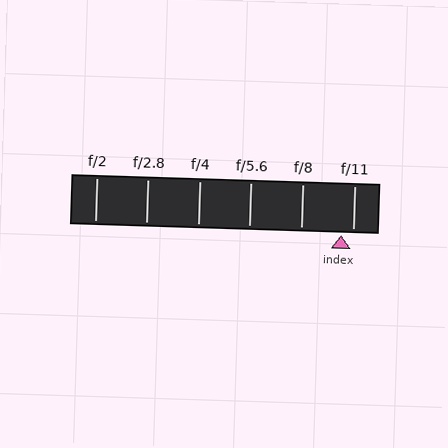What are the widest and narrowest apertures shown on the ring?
The widest aperture shown is f/2 and the narrowest is f/11.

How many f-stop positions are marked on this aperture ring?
There are 6 f-stop positions marked.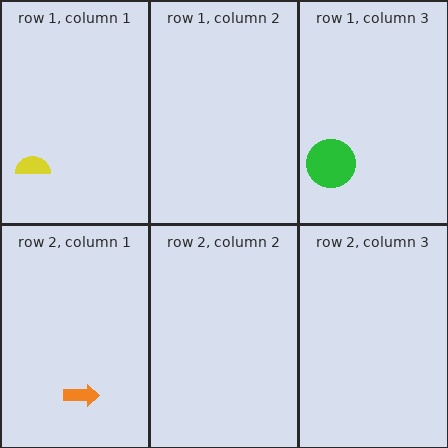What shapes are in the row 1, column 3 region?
The green circle.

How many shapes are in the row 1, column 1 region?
1.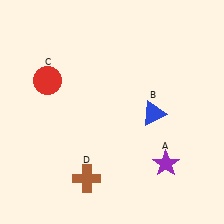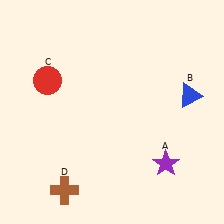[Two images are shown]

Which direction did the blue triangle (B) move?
The blue triangle (B) moved right.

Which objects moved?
The objects that moved are: the blue triangle (B), the brown cross (D).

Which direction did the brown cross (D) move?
The brown cross (D) moved left.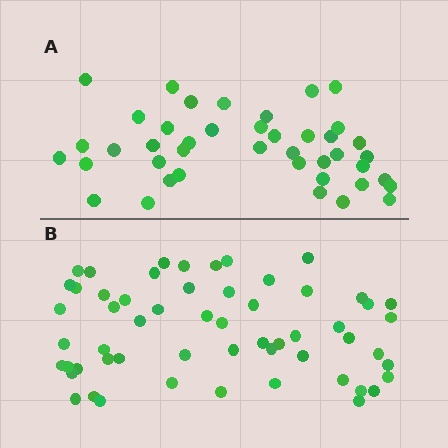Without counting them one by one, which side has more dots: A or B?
Region B (the bottom region) has more dots.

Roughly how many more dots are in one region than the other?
Region B has approximately 15 more dots than region A.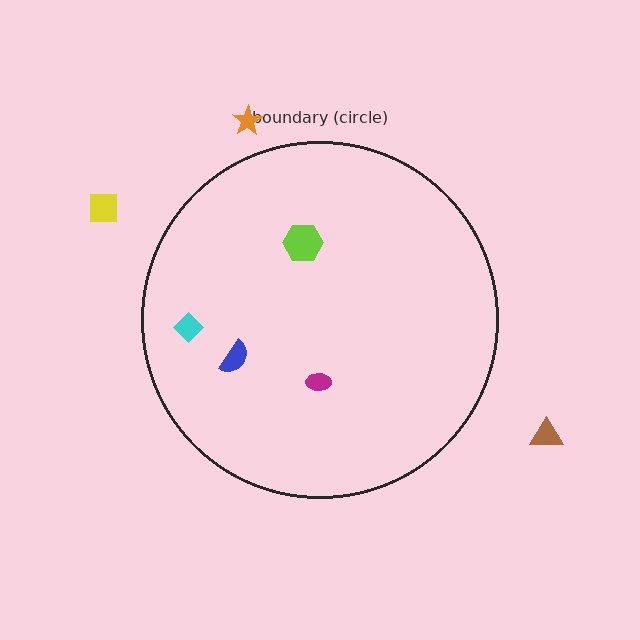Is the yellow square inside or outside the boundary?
Outside.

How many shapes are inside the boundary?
4 inside, 3 outside.